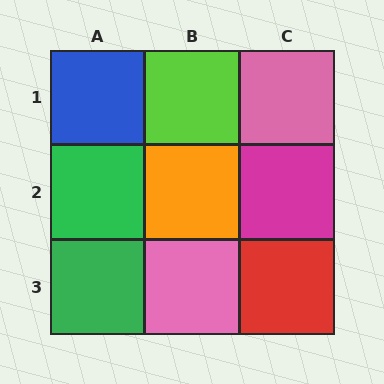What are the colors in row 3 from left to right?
Green, pink, red.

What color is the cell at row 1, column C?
Pink.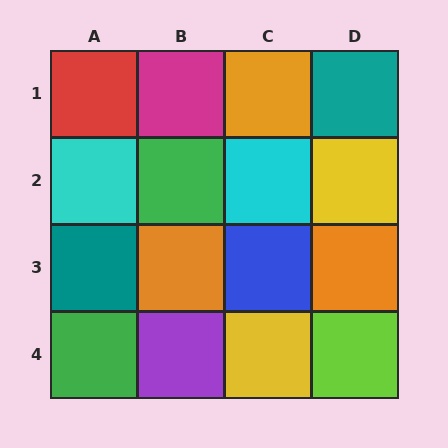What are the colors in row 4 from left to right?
Green, purple, yellow, lime.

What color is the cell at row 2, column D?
Yellow.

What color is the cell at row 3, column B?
Orange.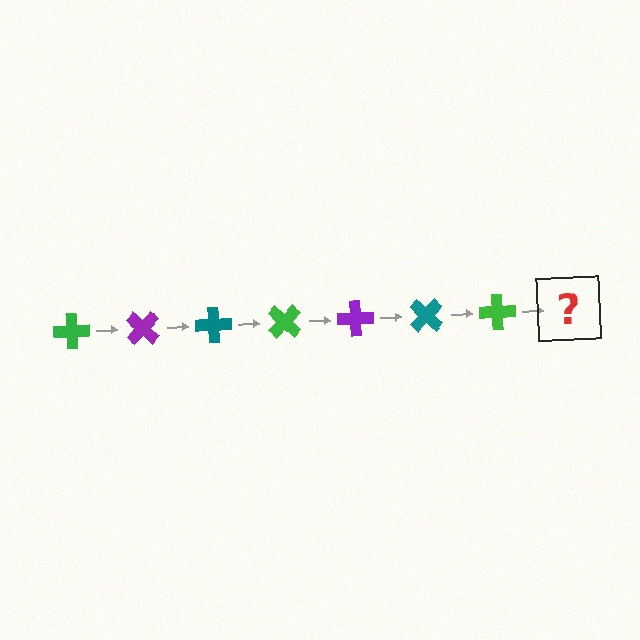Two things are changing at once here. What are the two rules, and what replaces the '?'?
The two rules are that it rotates 45 degrees each step and the color cycles through green, purple, and teal. The '?' should be a purple cross, rotated 315 degrees from the start.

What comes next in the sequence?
The next element should be a purple cross, rotated 315 degrees from the start.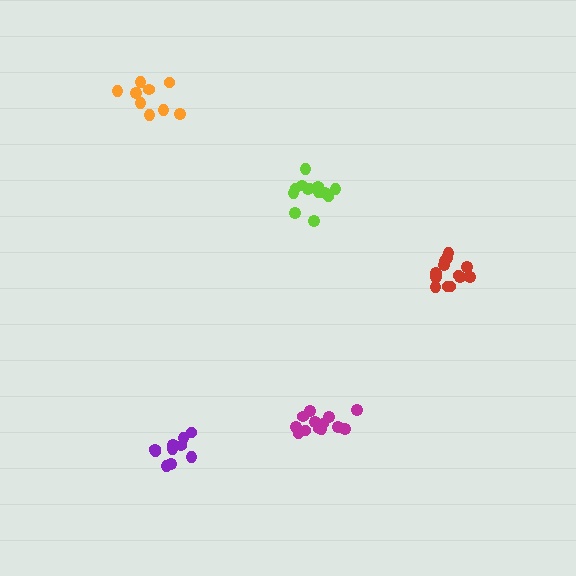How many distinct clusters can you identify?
There are 5 distinct clusters.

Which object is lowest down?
The purple cluster is bottommost.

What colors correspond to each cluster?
The clusters are colored: magenta, lime, red, orange, purple.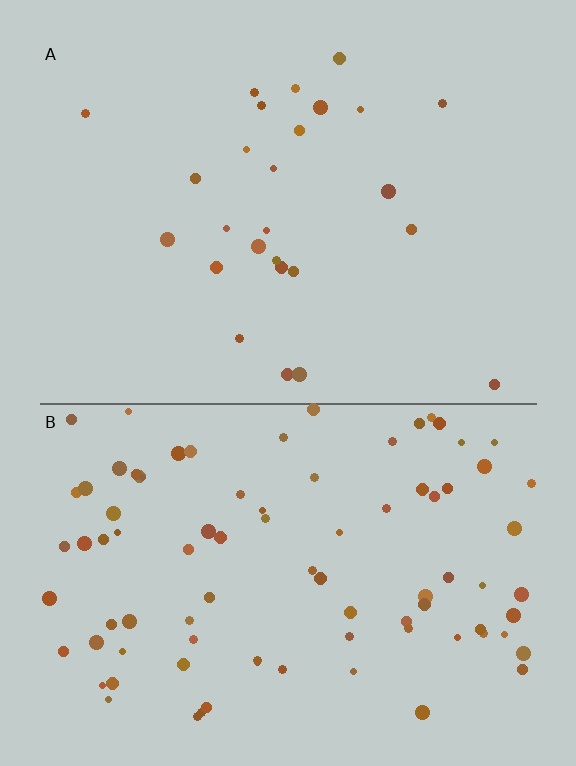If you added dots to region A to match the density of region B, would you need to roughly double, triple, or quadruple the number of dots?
Approximately triple.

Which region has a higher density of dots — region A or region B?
B (the bottom).